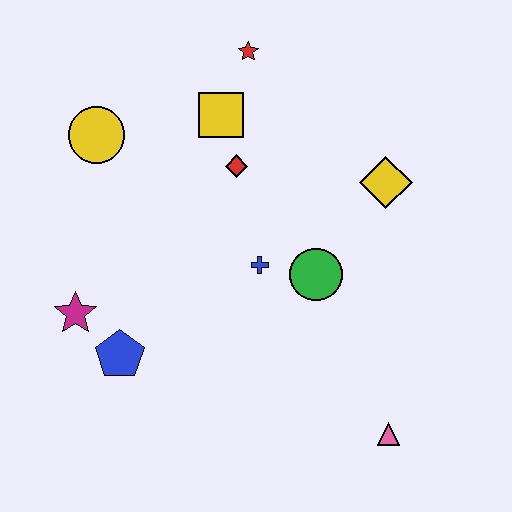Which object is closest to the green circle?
The blue cross is closest to the green circle.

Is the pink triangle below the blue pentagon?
Yes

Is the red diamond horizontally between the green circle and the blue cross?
No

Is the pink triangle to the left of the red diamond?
No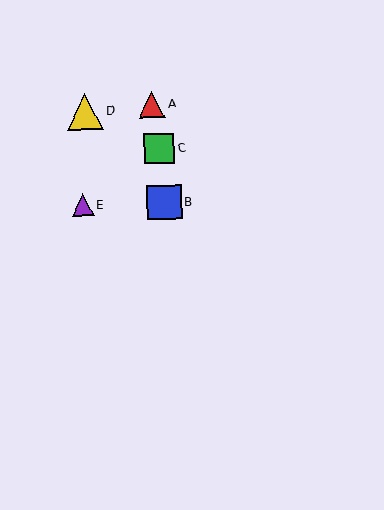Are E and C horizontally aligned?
No, E is at y≈205 and C is at y≈149.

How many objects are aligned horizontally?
2 objects (B, E) are aligned horizontally.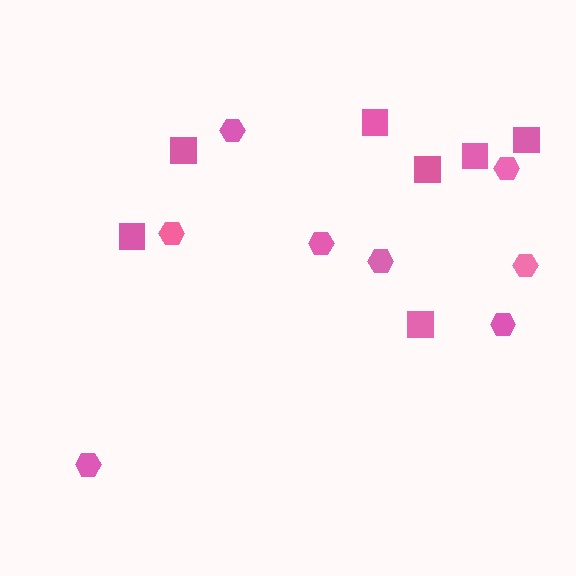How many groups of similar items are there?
There are 2 groups: one group of hexagons (8) and one group of squares (7).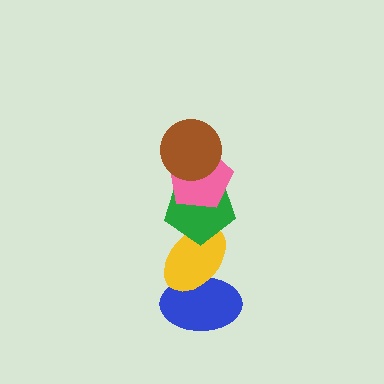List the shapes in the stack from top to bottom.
From top to bottom: the brown circle, the pink pentagon, the green pentagon, the yellow ellipse, the blue ellipse.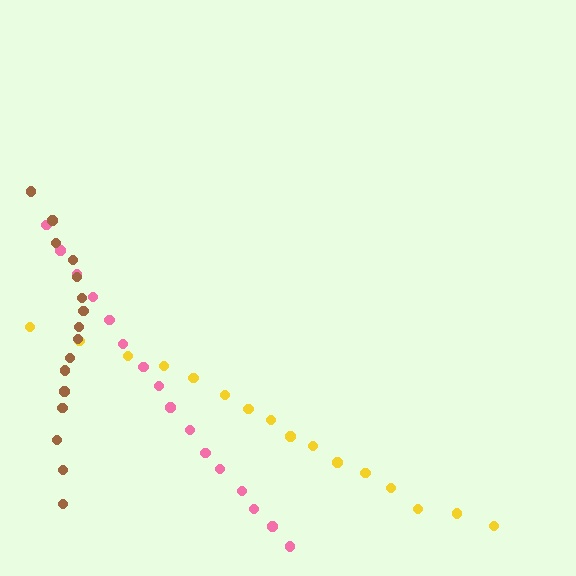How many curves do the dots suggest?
There are 3 distinct paths.